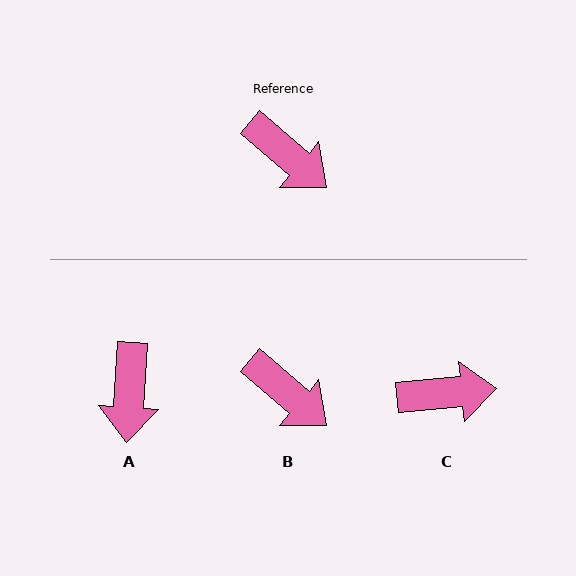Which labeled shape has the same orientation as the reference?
B.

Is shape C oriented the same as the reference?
No, it is off by about 45 degrees.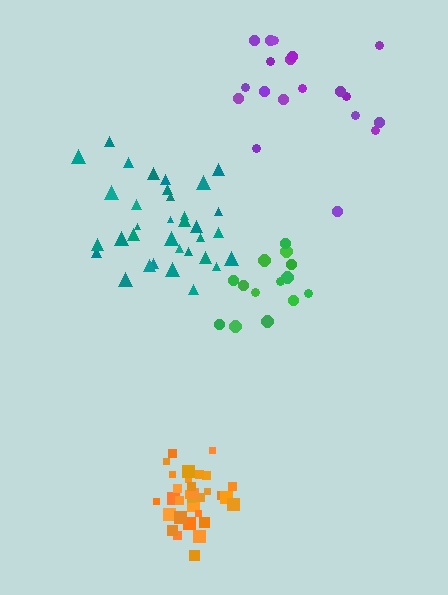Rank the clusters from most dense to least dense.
orange, teal, green, purple.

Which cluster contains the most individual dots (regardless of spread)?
Teal (34).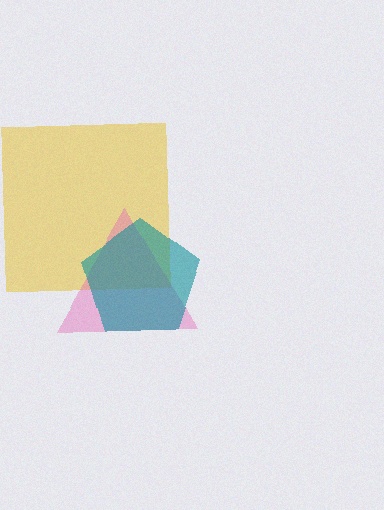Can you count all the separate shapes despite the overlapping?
Yes, there are 3 separate shapes.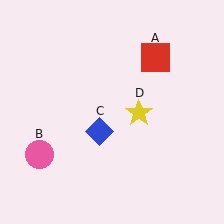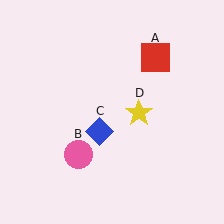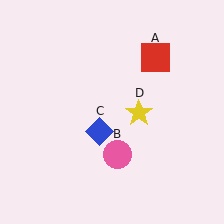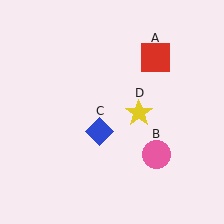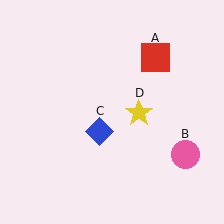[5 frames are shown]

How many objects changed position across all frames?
1 object changed position: pink circle (object B).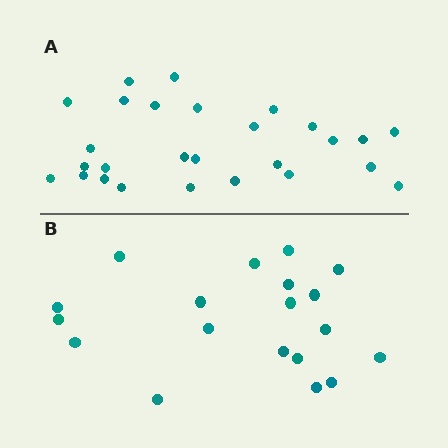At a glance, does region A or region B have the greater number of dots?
Region A (the top region) has more dots.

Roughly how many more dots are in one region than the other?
Region A has roughly 8 or so more dots than region B.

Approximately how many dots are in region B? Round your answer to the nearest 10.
About 20 dots. (The exact count is 19, which rounds to 20.)